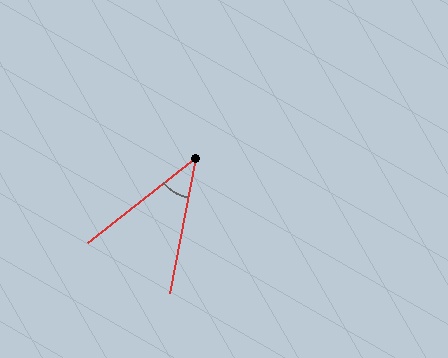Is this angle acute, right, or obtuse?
It is acute.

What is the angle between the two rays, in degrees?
Approximately 41 degrees.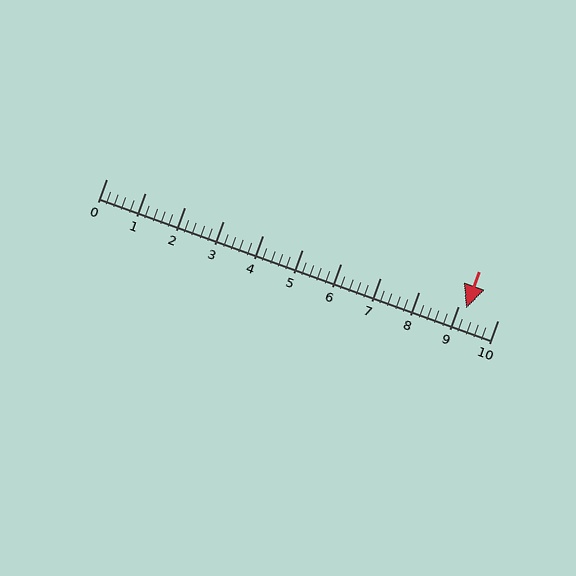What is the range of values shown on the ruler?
The ruler shows values from 0 to 10.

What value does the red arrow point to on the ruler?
The red arrow points to approximately 9.2.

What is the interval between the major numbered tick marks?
The major tick marks are spaced 1 units apart.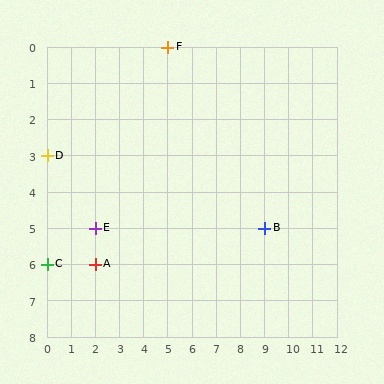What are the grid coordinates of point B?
Point B is at grid coordinates (9, 5).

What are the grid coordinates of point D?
Point D is at grid coordinates (0, 3).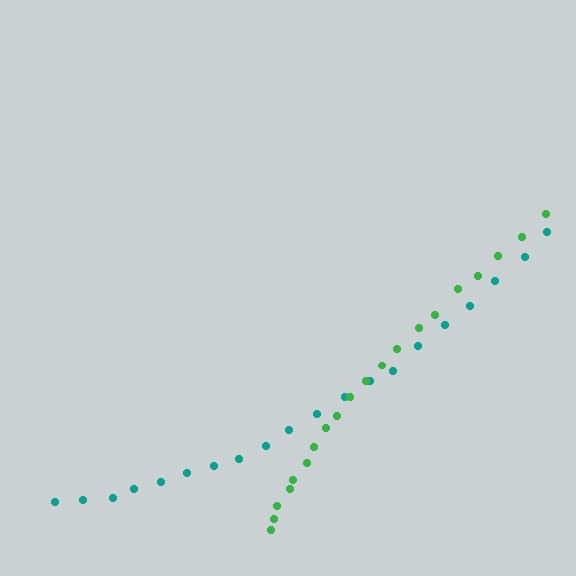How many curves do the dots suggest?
There are 2 distinct paths.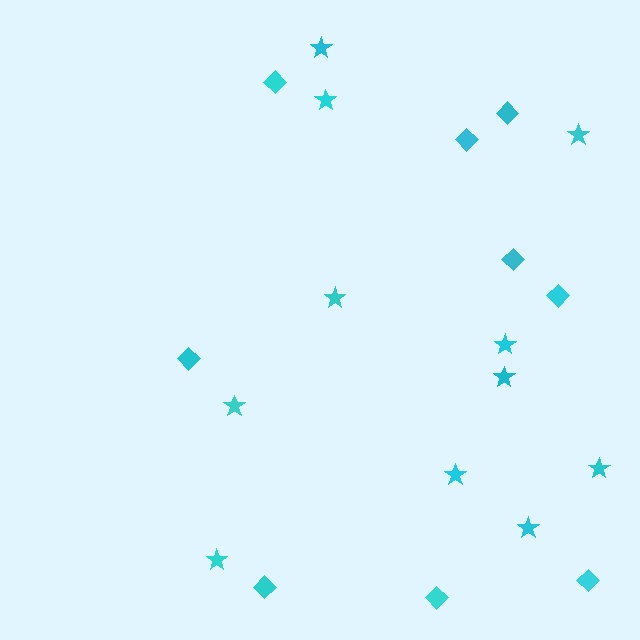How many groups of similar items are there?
There are 2 groups: one group of diamonds (9) and one group of stars (11).